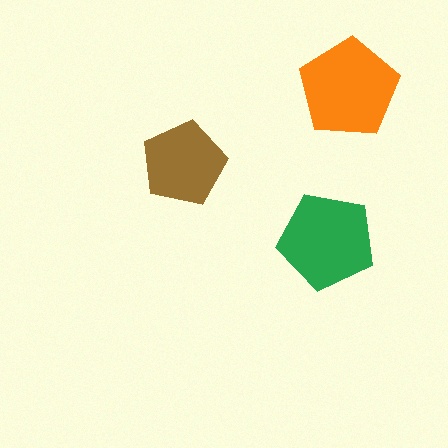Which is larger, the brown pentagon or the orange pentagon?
The orange one.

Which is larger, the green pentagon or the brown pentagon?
The green one.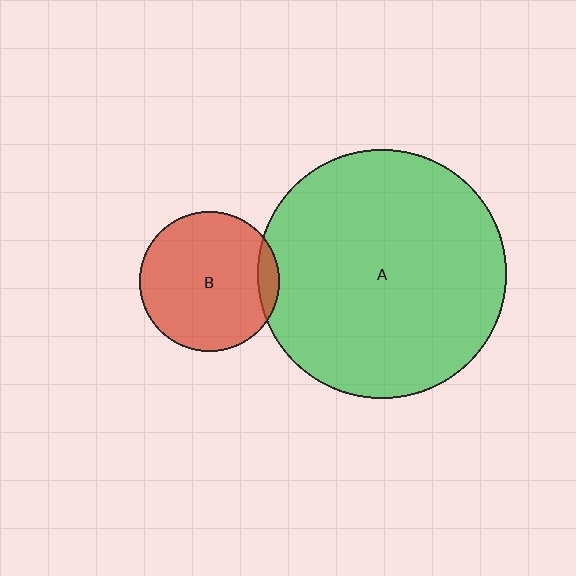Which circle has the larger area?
Circle A (green).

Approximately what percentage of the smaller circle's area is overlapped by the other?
Approximately 10%.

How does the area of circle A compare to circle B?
Approximately 3.1 times.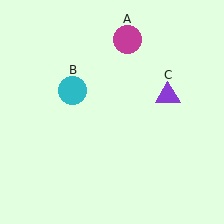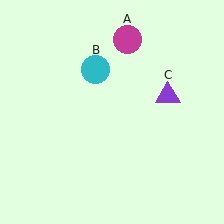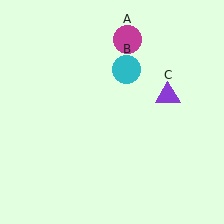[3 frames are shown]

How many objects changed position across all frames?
1 object changed position: cyan circle (object B).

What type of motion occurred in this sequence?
The cyan circle (object B) rotated clockwise around the center of the scene.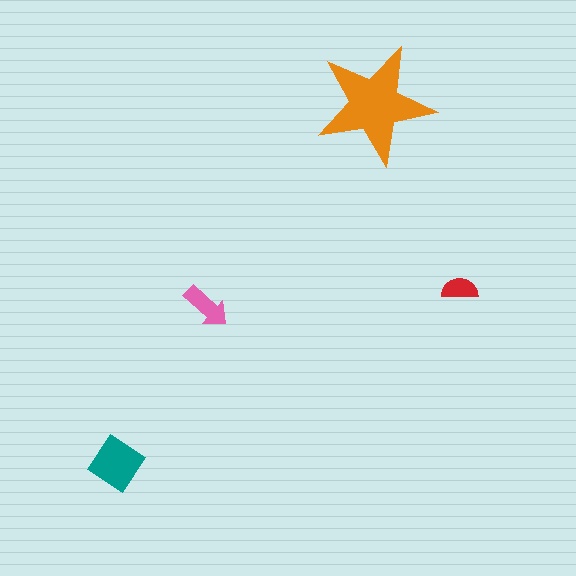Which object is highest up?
The orange star is topmost.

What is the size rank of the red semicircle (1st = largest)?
4th.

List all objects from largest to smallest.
The orange star, the teal diamond, the pink arrow, the red semicircle.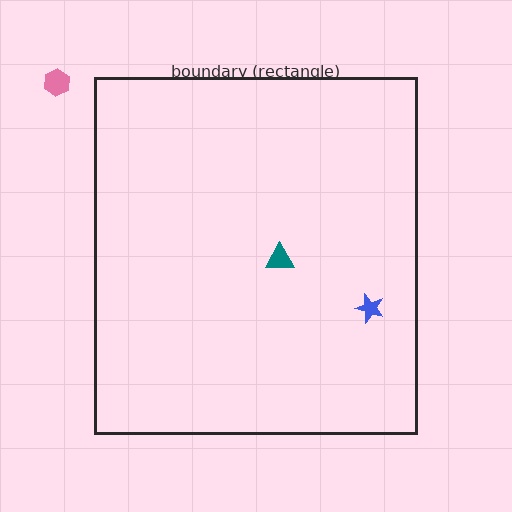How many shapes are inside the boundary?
2 inside, 1 outside.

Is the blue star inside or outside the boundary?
Inside.